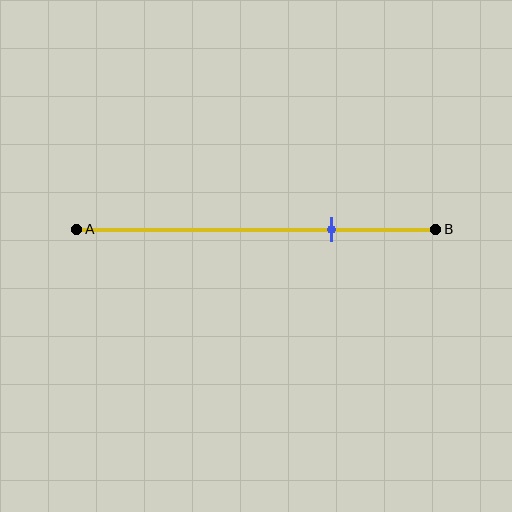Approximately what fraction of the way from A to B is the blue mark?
The blue mark is approximately 70% of the way from A to B.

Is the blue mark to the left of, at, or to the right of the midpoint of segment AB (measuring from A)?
The blue mark is to the right of the midpoint of segment AB.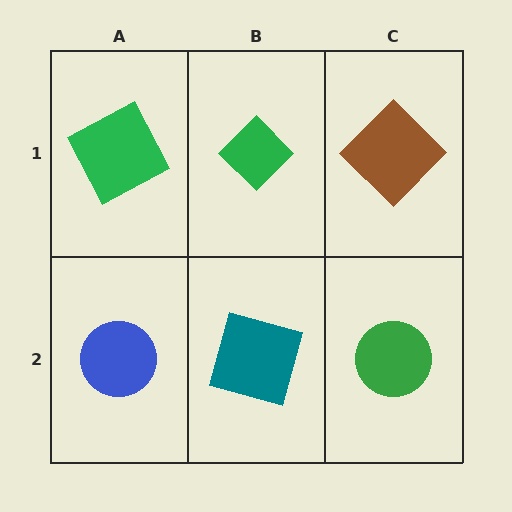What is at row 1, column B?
A green diamond.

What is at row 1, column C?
A brown diamond.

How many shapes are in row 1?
3 shapes.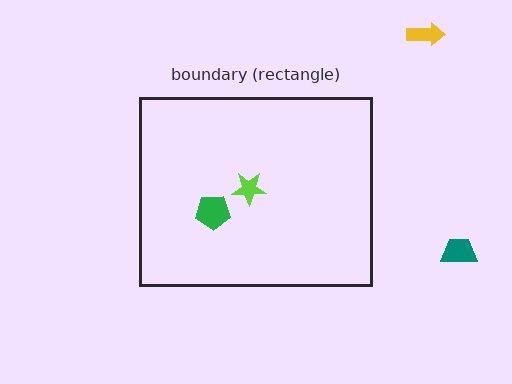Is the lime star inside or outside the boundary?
Inside.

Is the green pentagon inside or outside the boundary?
Inside.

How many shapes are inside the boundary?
2 inside, 2 outside.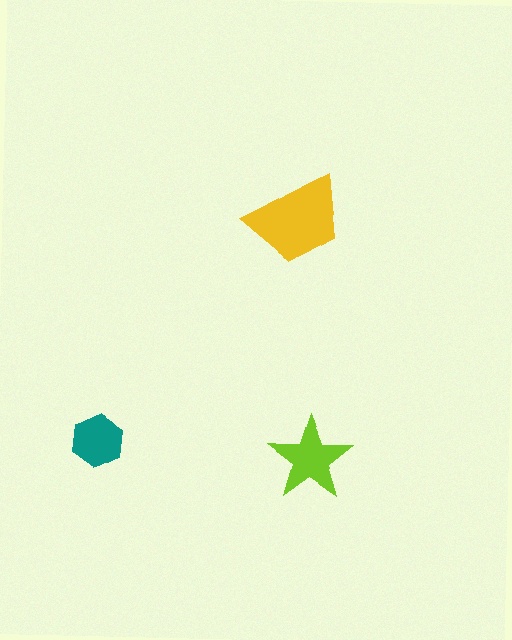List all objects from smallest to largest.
The teal hexagon, the lime star, the yellow trapezoid.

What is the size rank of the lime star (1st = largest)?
2nd.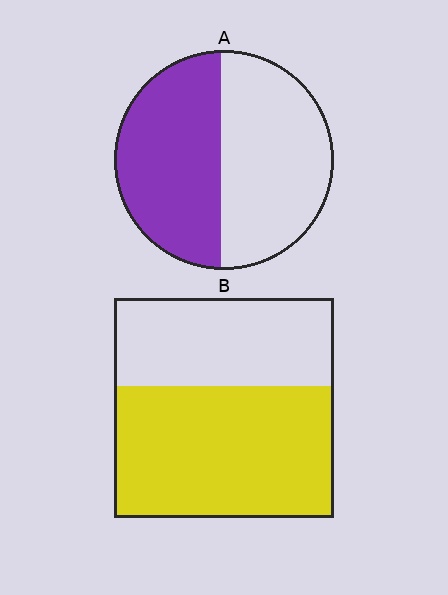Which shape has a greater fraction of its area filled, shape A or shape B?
Shape B.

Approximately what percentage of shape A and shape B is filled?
A is approximately 50% and B is approximately 60%.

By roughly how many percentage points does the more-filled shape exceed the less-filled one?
By roughly 10 percentage points (B over A).